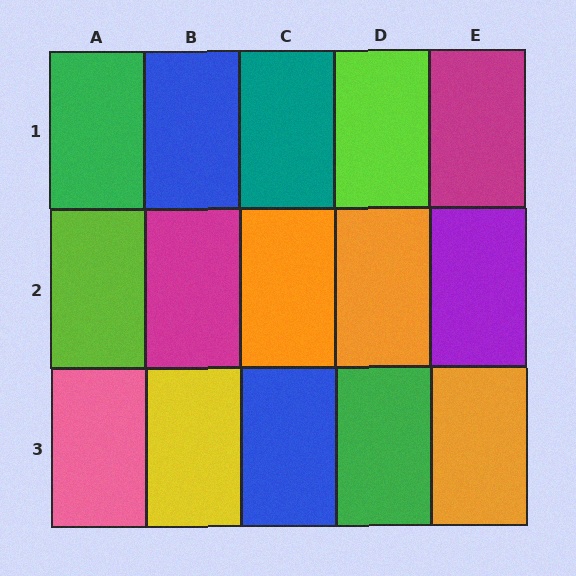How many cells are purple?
1 cell is purple.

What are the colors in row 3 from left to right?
Pink, yellow, blue, green, orange.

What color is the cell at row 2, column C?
Orange.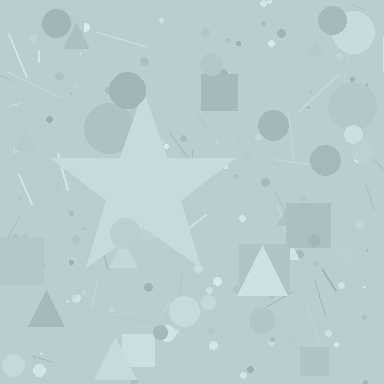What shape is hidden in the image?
A star is hidden in the image.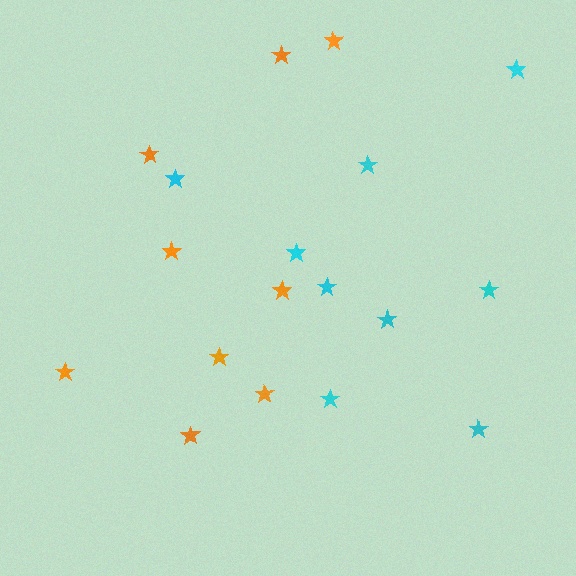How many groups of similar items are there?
There are 2 groups: one group of orange stars (9) and one group of cyan stars (9).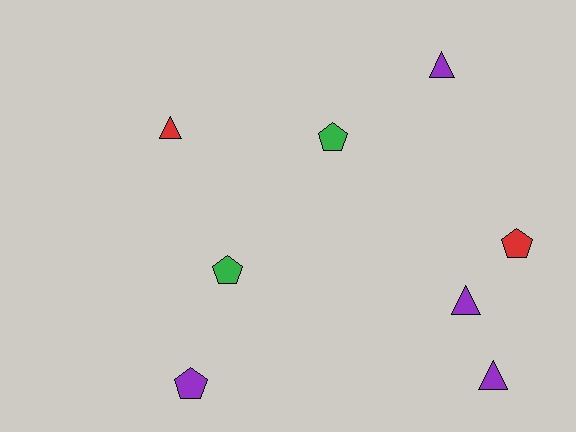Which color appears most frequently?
Purple, with 4 objects.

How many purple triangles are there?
There are 3 purple triangles.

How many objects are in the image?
There are 8 objects.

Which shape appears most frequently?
Triangle, with 4 objects.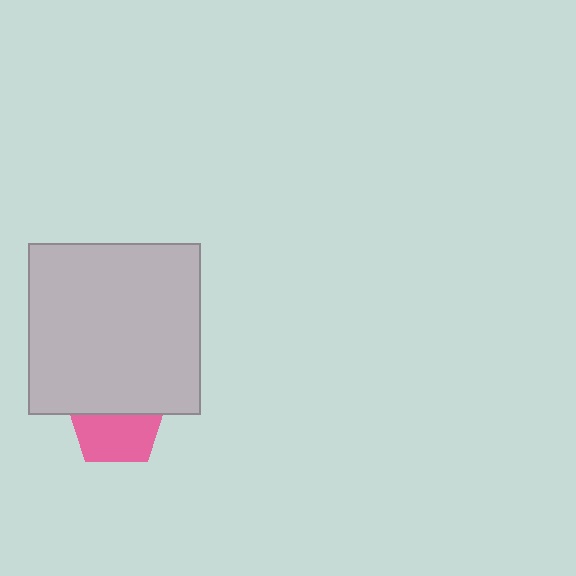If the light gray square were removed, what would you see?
You would see the complete pink pentagon.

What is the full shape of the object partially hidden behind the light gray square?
The partially hidden object is a pink pentagon.